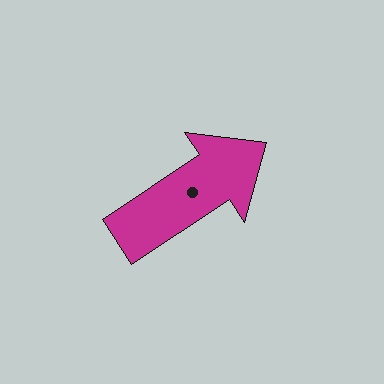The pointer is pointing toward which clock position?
Roughly 2 o'clock.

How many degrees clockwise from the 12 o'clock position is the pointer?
Approximately 56 degrees.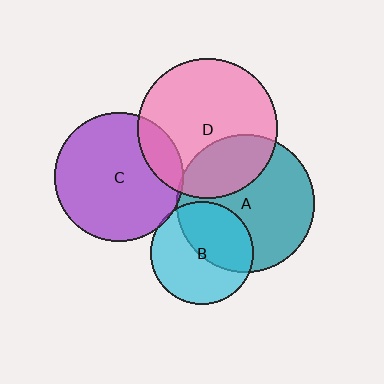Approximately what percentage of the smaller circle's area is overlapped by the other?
Approximately 30%.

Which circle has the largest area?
Circle D (pink).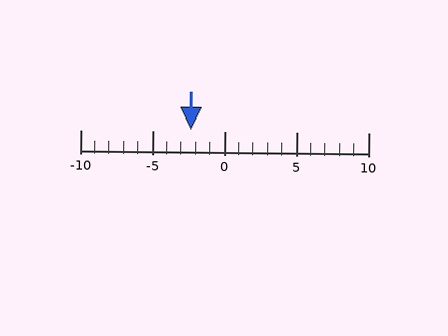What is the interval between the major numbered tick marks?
The major tick marks are spaced 5 units apart.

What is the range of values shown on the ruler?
The ruler shows values from -10 to 10.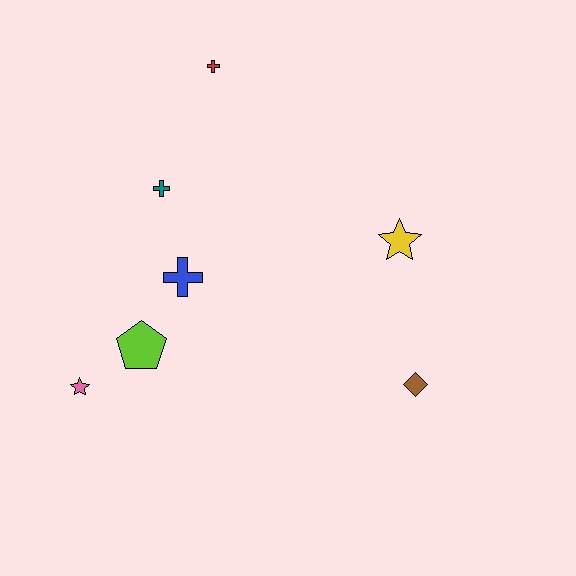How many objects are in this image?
There are 7 objects.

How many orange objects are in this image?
There are no orange objects.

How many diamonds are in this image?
There is 1 diamond.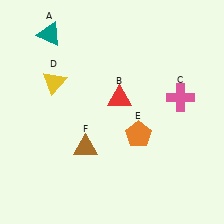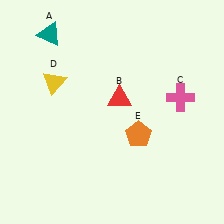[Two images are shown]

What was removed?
The brown triangle (F) was removed in Image 2.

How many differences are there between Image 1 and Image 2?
There is 1 difference between the two images.